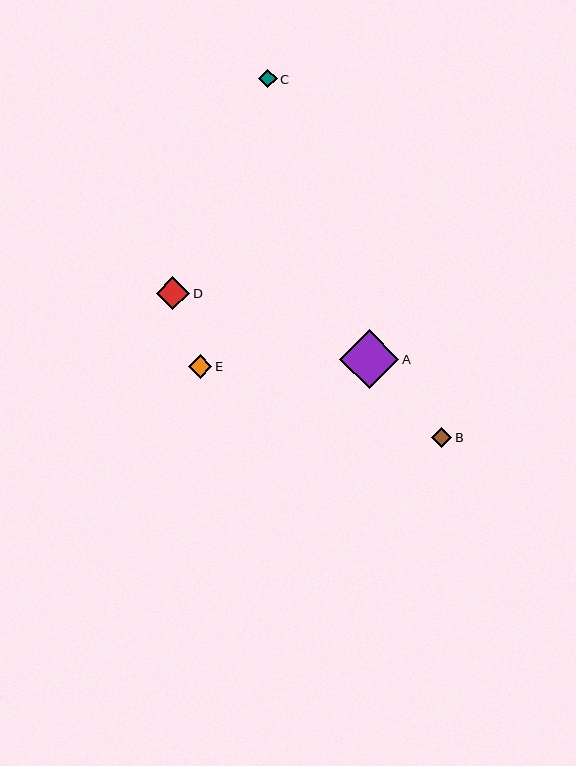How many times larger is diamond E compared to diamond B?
Diamond E is approximately 1.2 times the size of diamond B.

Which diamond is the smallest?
Diamond C is the smallest with a size of approximately 18 pixels.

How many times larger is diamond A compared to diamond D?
Diamond A is approximately 1.8 times the size of diamond D.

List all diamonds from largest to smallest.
From largest to smallest: A, D, E, B, C.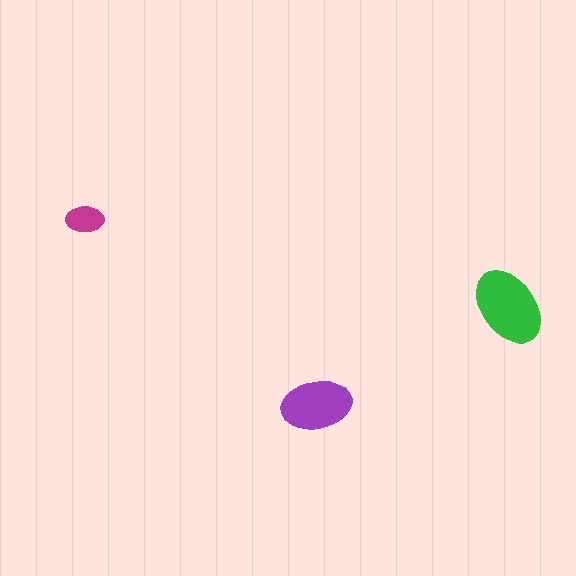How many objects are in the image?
There are 3 objects in the image.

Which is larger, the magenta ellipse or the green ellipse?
The green one.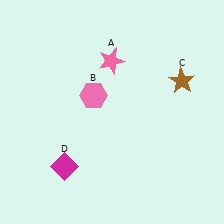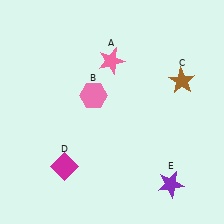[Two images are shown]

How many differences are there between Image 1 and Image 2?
There is 1 difference between the two images.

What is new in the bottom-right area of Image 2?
A purple star (E) was added in the bottom-right area of Image 2.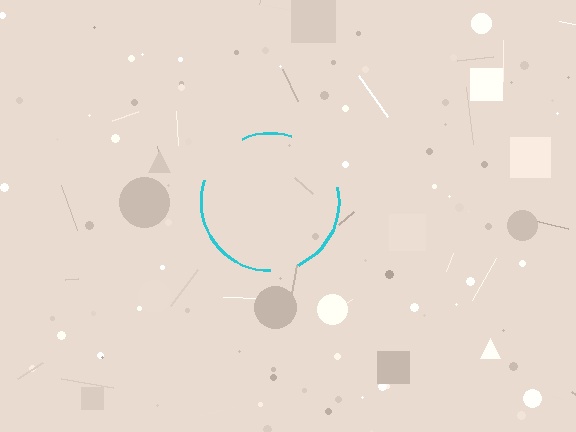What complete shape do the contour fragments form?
The contour fragments form a circle.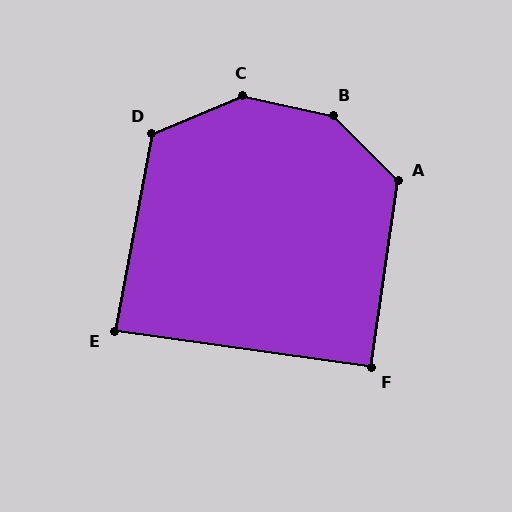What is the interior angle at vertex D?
Approximately 123 degrees (obtuse).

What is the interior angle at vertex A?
Approximately 127 degrees (obtuse).